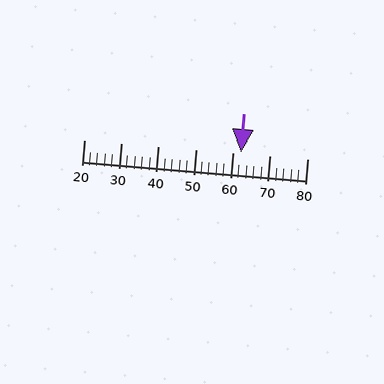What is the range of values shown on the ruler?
The ruler shows values from 20 to 80.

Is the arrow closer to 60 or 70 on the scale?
The arrow is closer to 60.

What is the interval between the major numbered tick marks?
The major tick marks are spaced 10 units apart.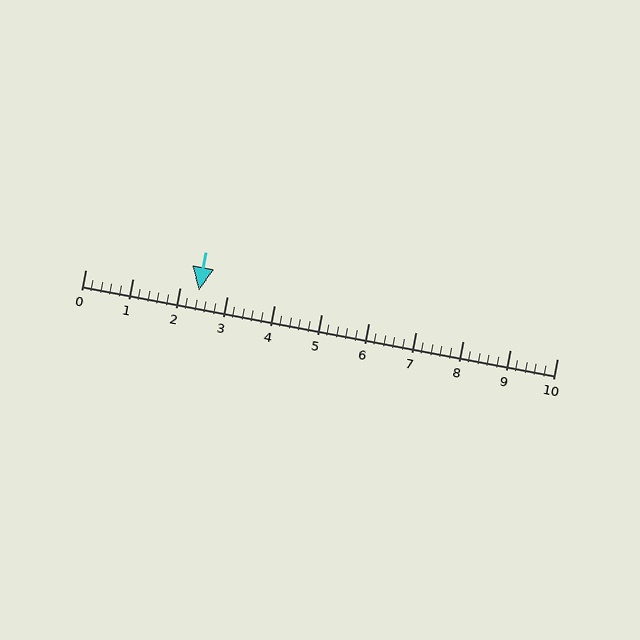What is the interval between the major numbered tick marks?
The major tick marks are spaced 1 units apart.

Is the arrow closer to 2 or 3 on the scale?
The arrow is closer to 2.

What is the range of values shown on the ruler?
The ruler shows values from 0 to 10.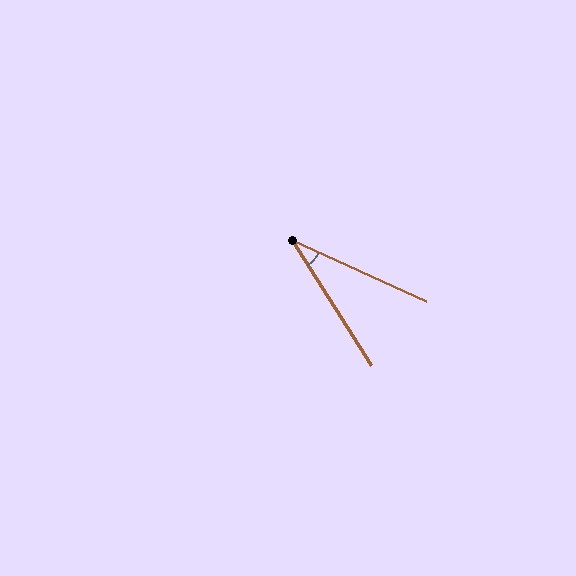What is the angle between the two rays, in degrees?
Approximately 33 degrees.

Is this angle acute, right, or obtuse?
It is acute.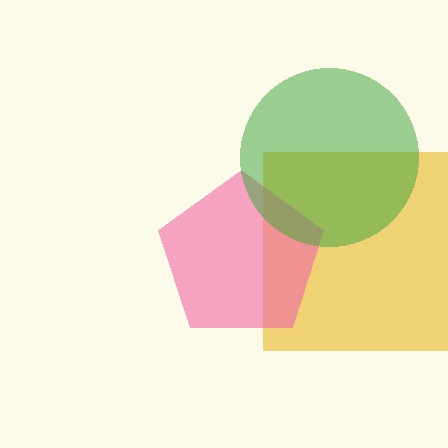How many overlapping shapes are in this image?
There are 3 overlapping shapes in the image.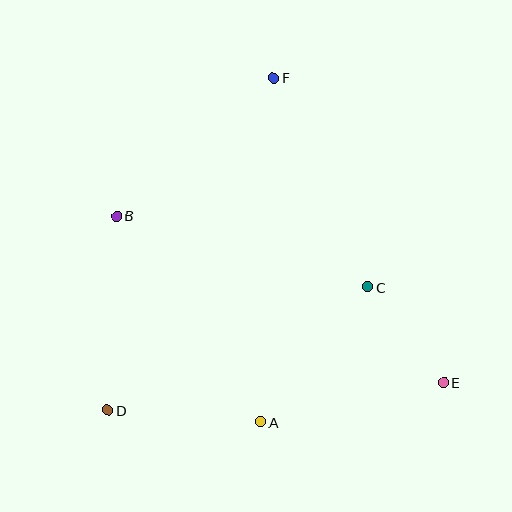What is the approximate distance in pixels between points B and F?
The distance between B and F is approximately 209 pixels.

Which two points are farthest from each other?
Points D and F are farthest from each other.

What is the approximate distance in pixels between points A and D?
The distance between A and D is approximately 153 pixels.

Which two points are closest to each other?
Points C and E are closest to each other.